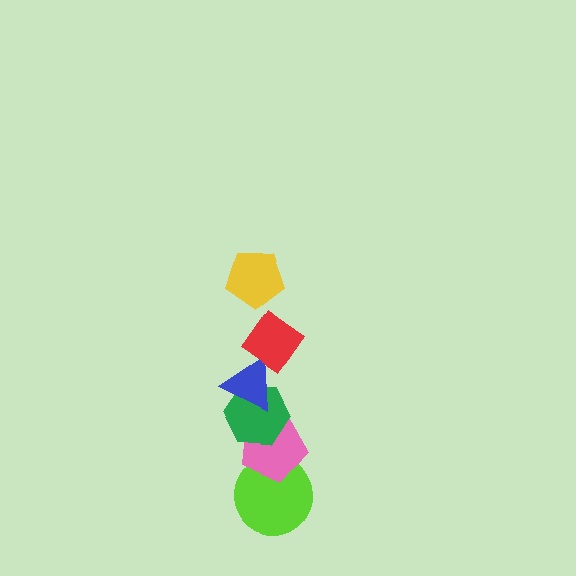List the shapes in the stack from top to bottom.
From top to bottom: the yellow pentagon, the red diamond, the blue triangle, the green hexagon, the pink pentagon, the lime circle.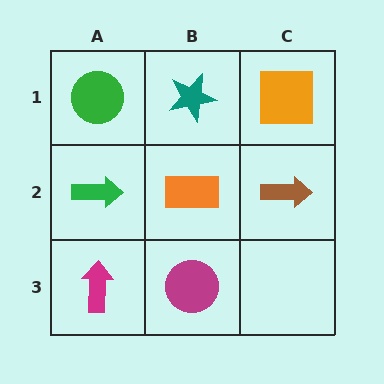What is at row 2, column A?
A green arrow.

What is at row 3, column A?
A magenta arrow.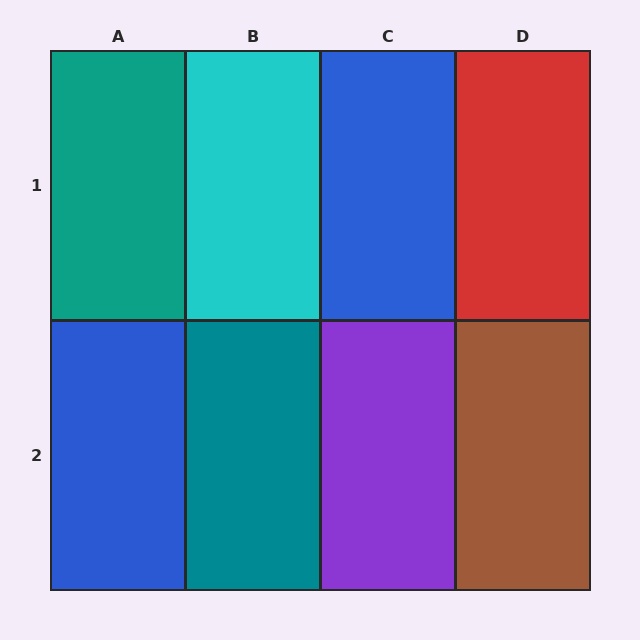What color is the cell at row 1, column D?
Red.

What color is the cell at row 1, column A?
Teal.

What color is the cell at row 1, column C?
Blue.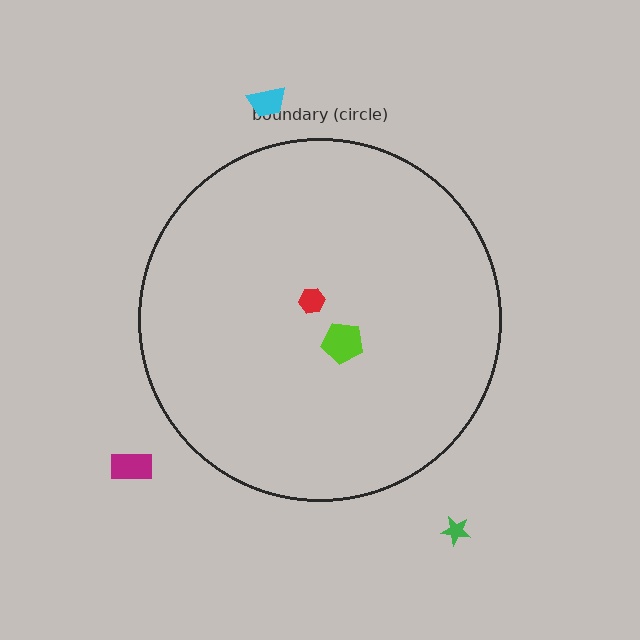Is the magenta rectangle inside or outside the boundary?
Outside.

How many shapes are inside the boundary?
2 inside, 3 outside.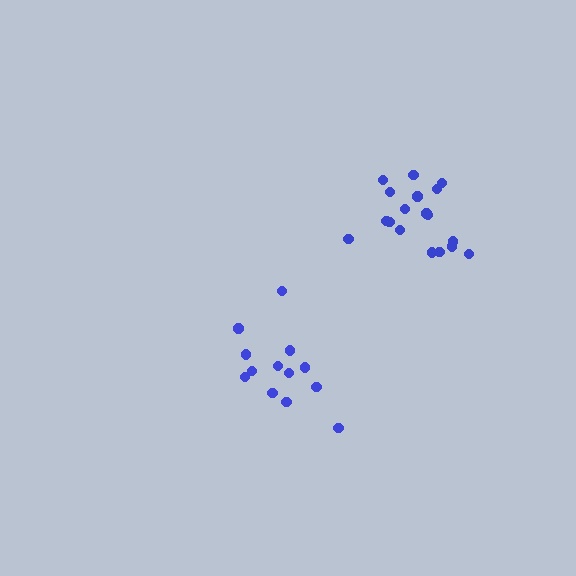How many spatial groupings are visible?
There are 2 spatial groupings.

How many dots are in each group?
Group 1: 18 dots, Group 2: 13 dots (31 total).